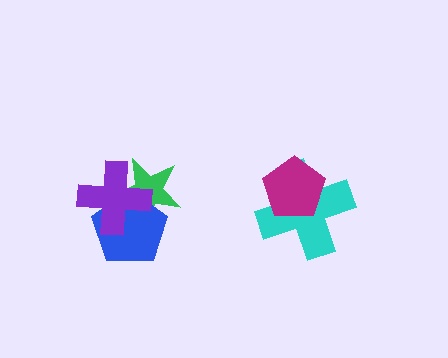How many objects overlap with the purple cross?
2 objects overlap with the purple cross.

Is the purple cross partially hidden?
No, no other shape covers it.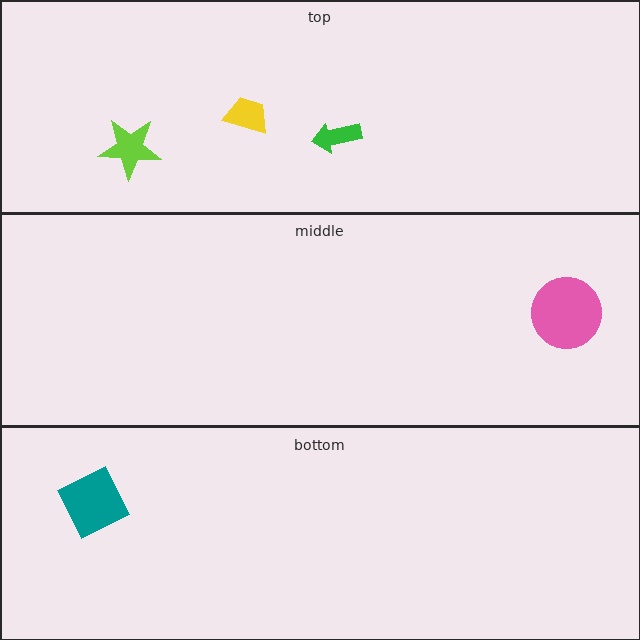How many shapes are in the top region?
3.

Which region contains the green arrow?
The top region.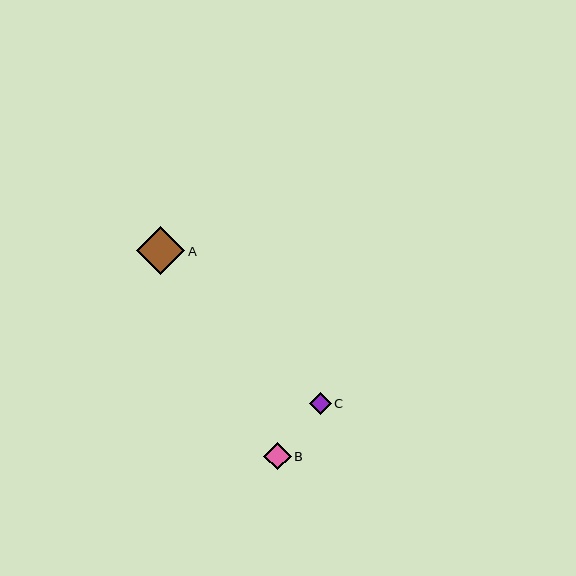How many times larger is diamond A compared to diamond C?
Diamond A is approximately 2.2 times the size of diamond C.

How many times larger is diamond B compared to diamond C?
Diamond B is approximately 1.3 times the size of diamond C.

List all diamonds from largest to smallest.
From largest to smallest: A, B, C.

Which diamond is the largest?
Diamond A is the largest with a size of approximately 48 pixels.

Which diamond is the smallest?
Diamond C is the smallest with a size of approximately 22 pixels.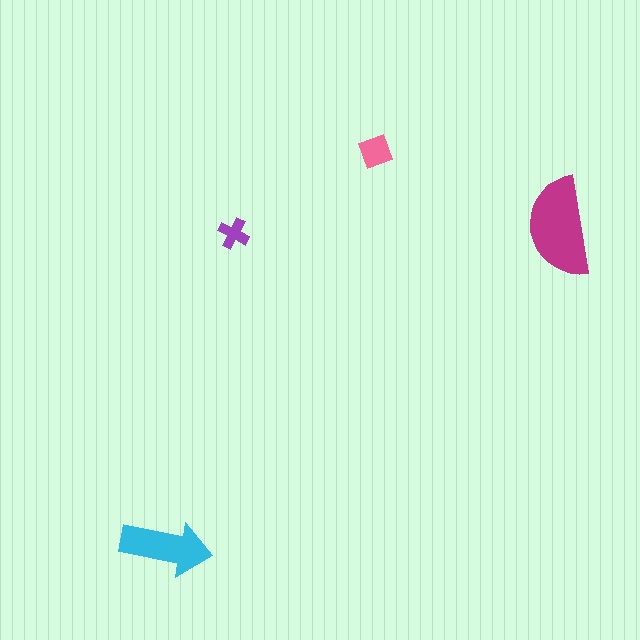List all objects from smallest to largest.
The purple cross, the pink square, the cyan arrow, the magenta semicircle.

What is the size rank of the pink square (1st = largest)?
3rd.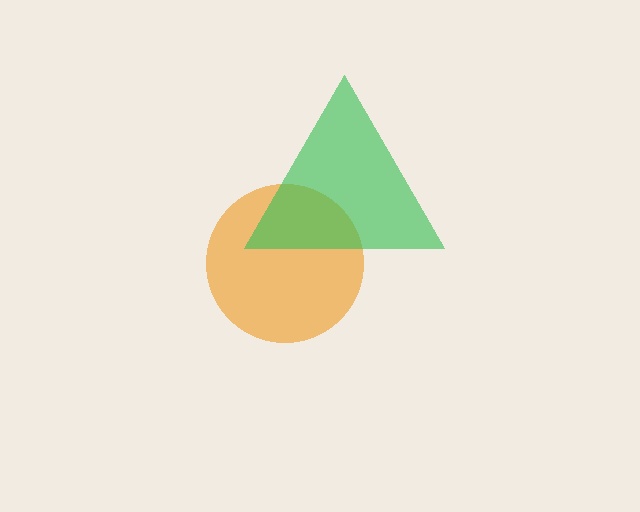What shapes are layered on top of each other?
The layered shapes are: an orange circle, a green triangle.